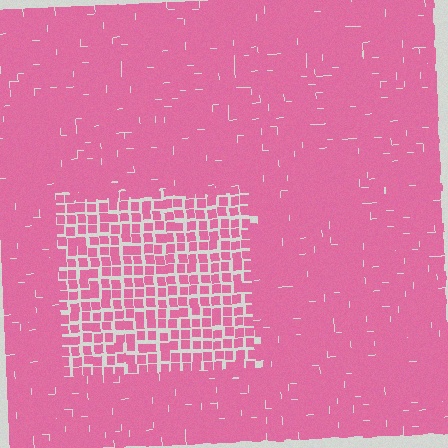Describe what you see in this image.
The image contains small pink elements arranged at two different densities. A rectangle-shaped region is visible where the elements are less densely packed than the surrounding area.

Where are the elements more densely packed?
The elements are more densely packed outside the rectangle boundary.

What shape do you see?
I see a rectangle.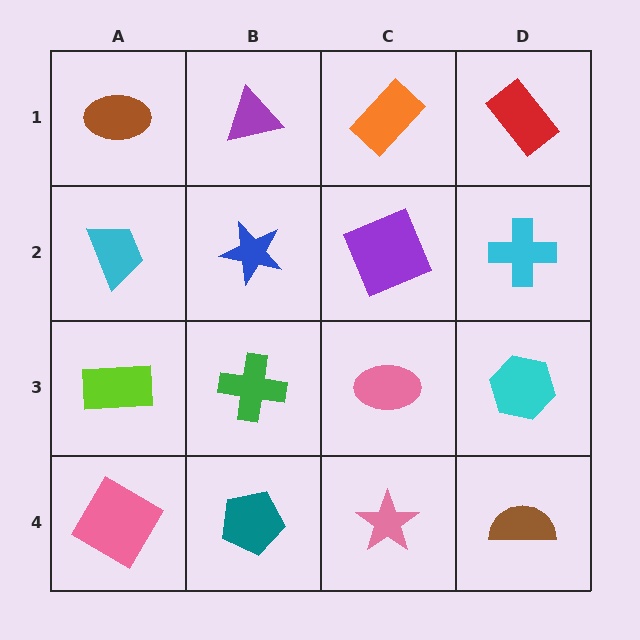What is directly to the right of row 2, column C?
A cyan cross.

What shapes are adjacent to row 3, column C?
A purple square (row 2, column C), a pink star (row 4, column C), a green cross (row 3, column B), a cyan hexagon (row 3, column D).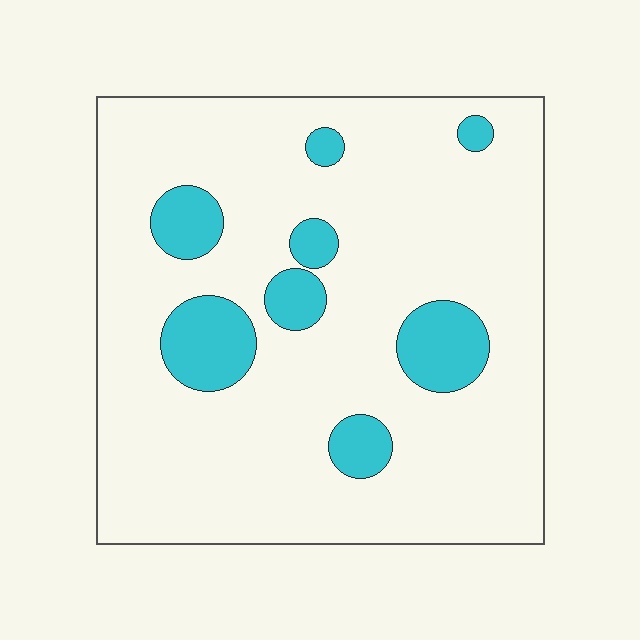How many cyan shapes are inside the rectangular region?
8.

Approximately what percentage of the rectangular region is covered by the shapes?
Approximately 15%.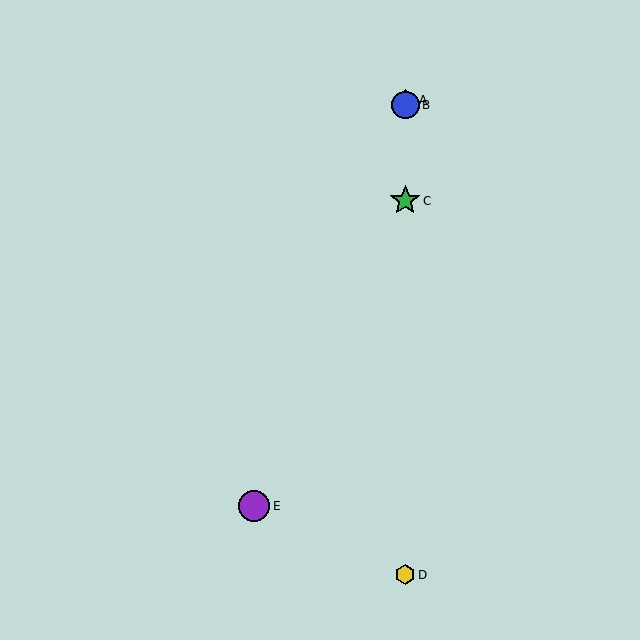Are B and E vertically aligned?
No, B is at x≈405 and E is at x≈254.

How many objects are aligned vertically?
4 objects (A, B, C, D) are aligned vertically.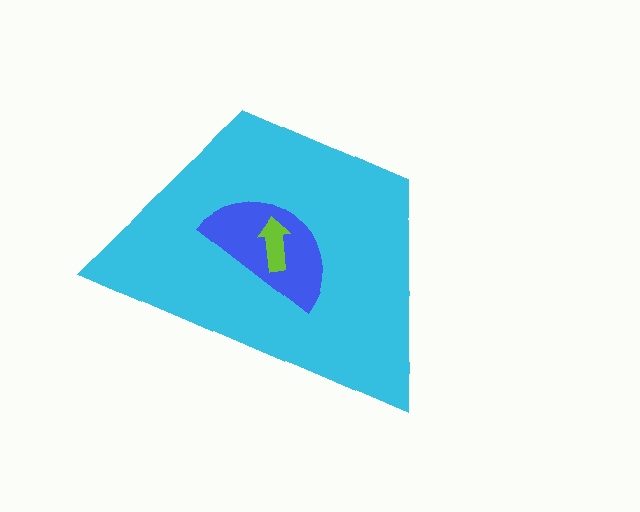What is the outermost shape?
The cyan trapezoid.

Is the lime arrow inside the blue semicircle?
Yes.